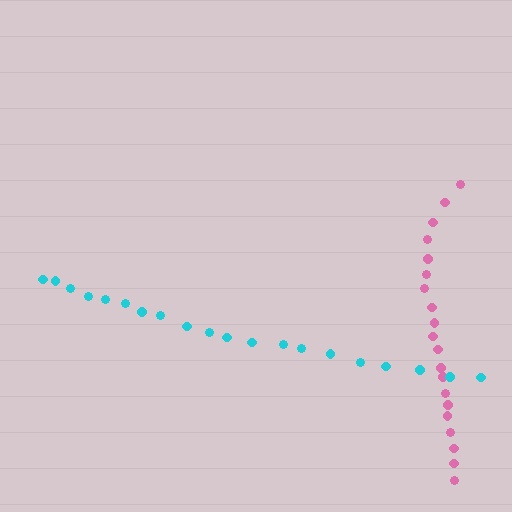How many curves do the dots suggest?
There are 2 distinct paths.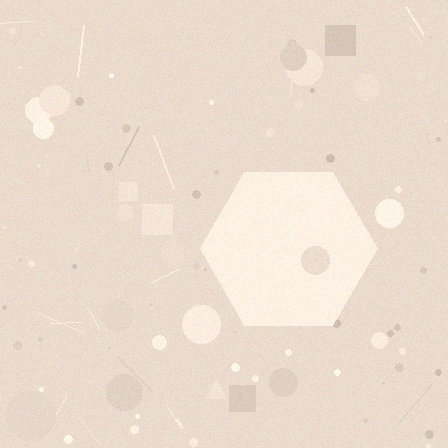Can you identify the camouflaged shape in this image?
The camouflaged shape is a hexagon.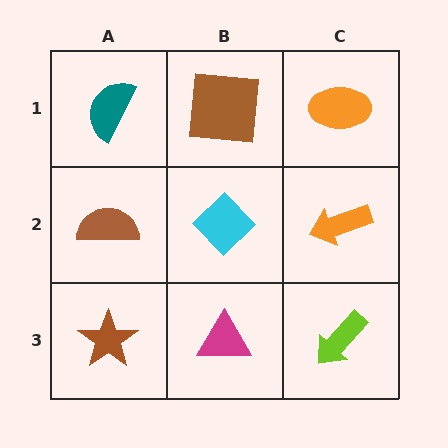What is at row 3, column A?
A brown star.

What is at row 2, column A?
A brown semicircle.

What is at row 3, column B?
A magenta triangle.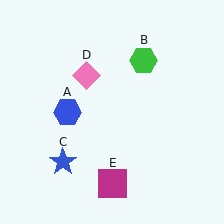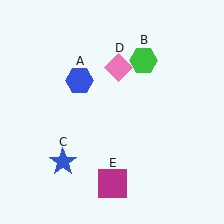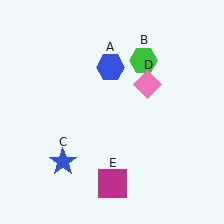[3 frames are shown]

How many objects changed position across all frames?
2 objects changed position: blue hexagon (object A), pink diamond (object D).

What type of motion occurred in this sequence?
The blue hexagon (object A), pink diamond (object D) rotated clockwise around the center of the scene.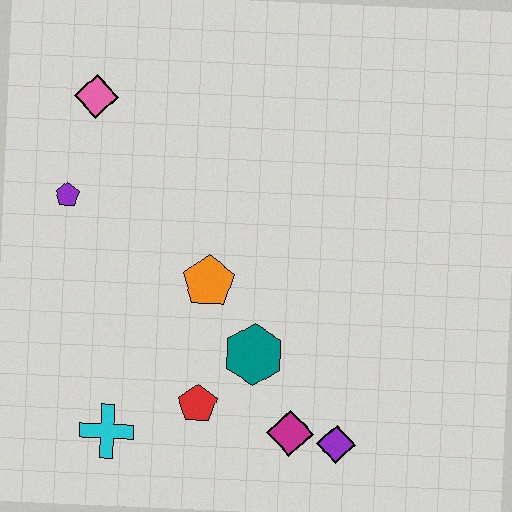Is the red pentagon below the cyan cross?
No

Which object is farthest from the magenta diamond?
The pink diamond is farthest from the magenta diamond.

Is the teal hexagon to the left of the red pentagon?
No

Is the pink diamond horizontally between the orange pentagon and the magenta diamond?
No